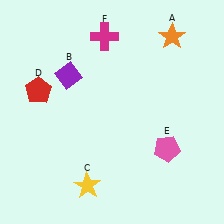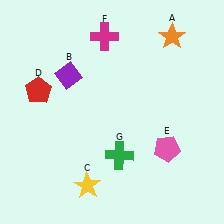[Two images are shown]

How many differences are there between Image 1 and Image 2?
There is 1 difference between the two images.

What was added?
A green cross (G) was added in Image 2.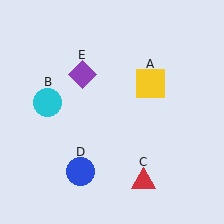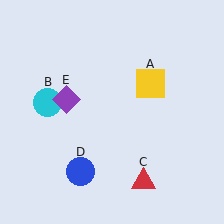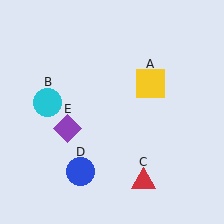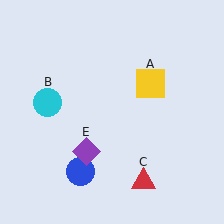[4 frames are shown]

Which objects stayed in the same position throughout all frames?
Yellow square (object A) and cyan circle (object B) and red triangle (object C) and blue circle (object D) remained stationary.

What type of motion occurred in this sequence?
The purple diamond (object E) rotated counterclockwise around the center of the scene.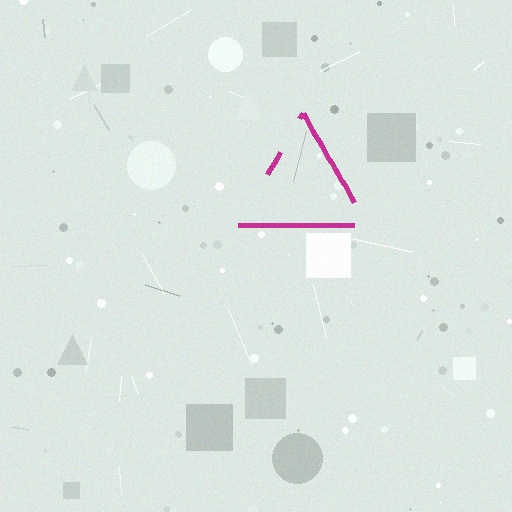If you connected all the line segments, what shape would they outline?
They would outline a triangle.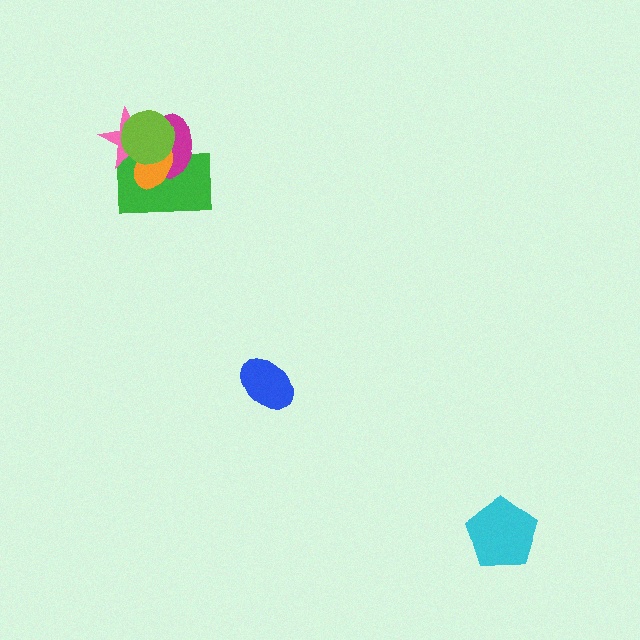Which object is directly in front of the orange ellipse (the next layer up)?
The pink star is directly in front of the orange ellipse.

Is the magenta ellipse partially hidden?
Yes, it is partially covered by another shape.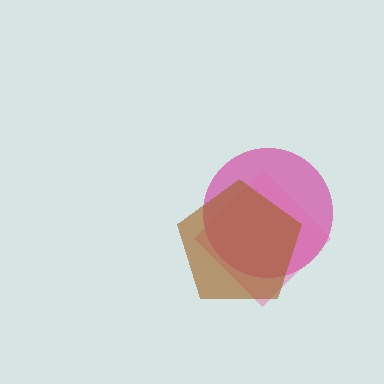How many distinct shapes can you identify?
There are 3 distinct shapes: a magenta circle, a pink diamond, a brown pentagon.